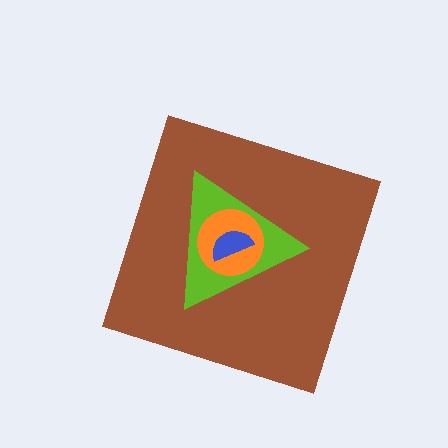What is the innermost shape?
The blue semicircle.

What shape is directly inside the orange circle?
The blue semicircle.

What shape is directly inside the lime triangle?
The orange circle.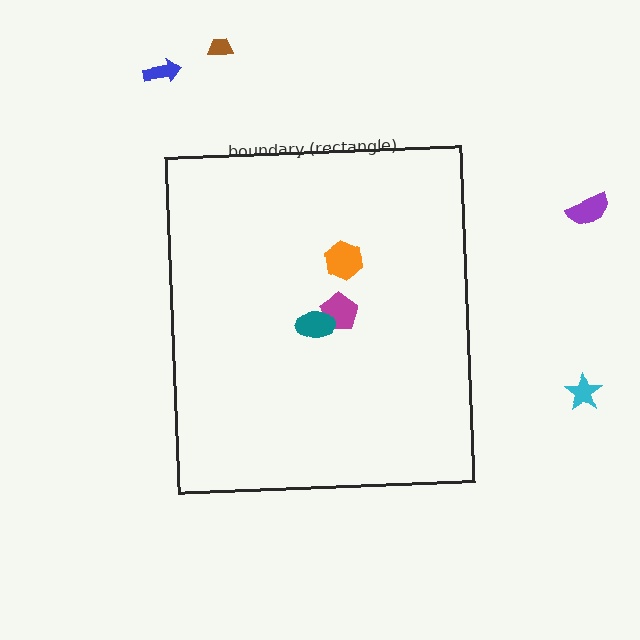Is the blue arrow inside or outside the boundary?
Outside.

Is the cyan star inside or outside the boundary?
Outside.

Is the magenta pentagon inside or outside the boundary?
Inside.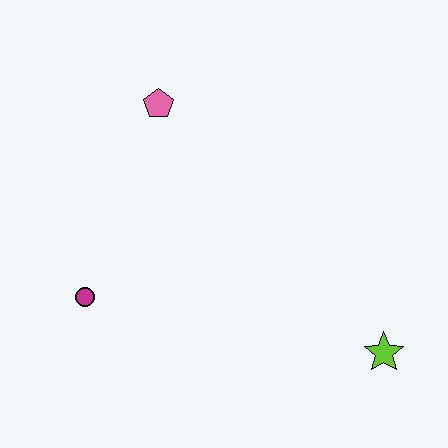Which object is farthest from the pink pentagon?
The lime star is farthest from the pink pentagon.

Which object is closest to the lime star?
The magenta circle is closest to the lime star.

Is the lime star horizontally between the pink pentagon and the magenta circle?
No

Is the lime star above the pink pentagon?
No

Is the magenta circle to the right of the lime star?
No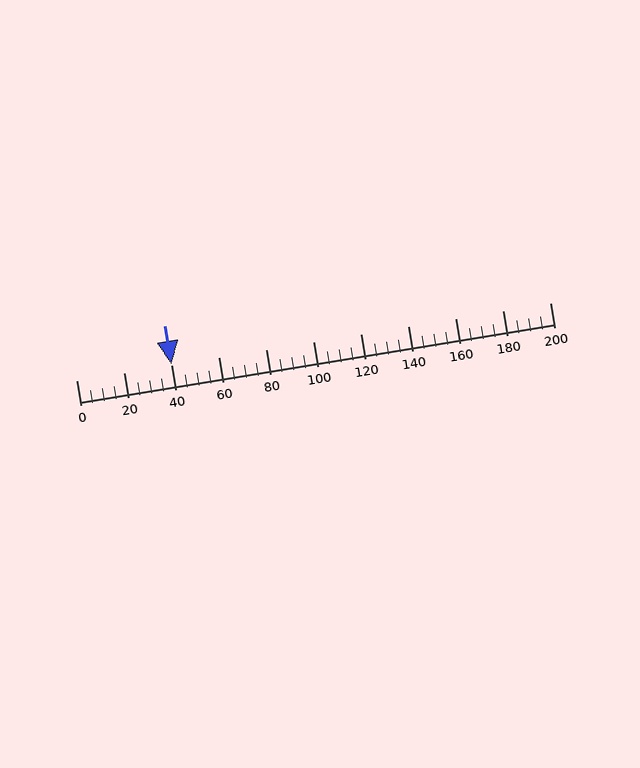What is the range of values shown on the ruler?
The ruler shows values from 0 to 200.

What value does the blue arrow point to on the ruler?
The blue arrow points to approximately 40.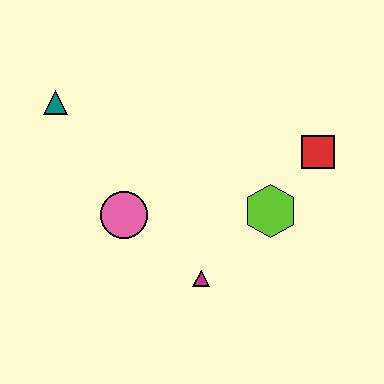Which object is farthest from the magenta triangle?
The teal triangle is farthest from the magenta triangle.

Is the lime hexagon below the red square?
Yes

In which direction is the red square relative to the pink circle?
The red square is to the right of the pink circle.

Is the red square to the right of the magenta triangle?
Yes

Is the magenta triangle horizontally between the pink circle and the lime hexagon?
Yes